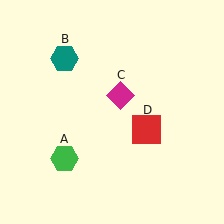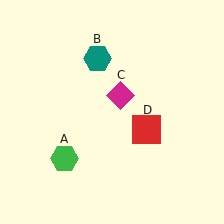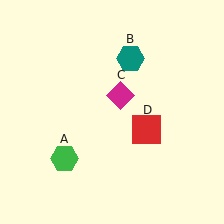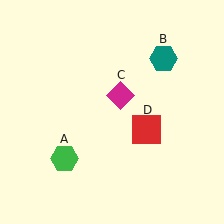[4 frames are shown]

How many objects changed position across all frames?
1 object changed position: teal hexagon (object B).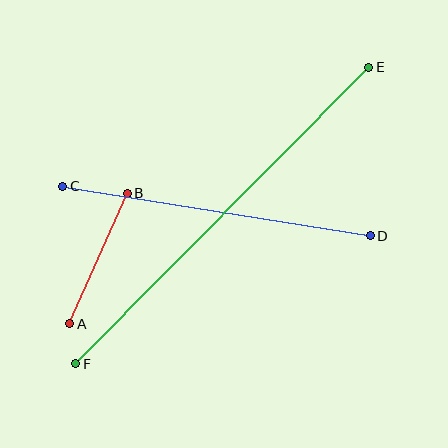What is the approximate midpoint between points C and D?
The midpoint is at approximately (216, 211) pixels.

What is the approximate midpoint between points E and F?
The midpoint is at approximately (222, 215) pixels.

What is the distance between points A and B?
The distance is approximately 143 pixels.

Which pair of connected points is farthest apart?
Points E and F are farthest apart.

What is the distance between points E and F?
The distance is approximately 417 pixels.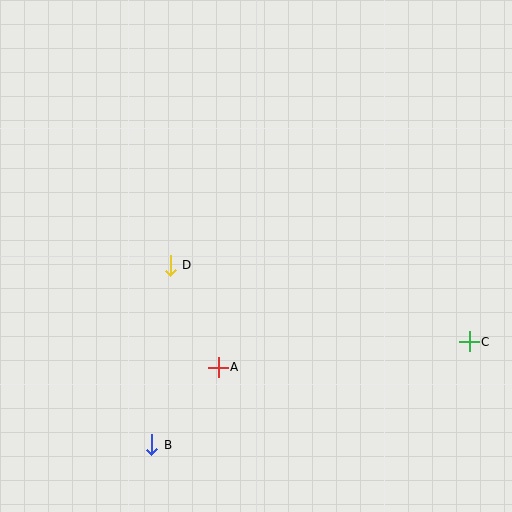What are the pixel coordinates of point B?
Point B is at (152, 445).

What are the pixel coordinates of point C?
Point C is at (469, 342).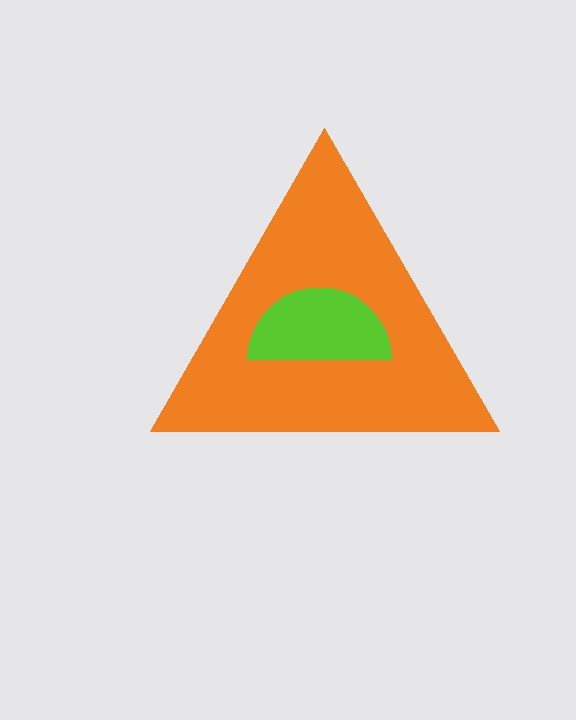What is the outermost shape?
The orange triangle.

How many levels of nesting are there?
2.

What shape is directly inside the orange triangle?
The lime semicircle.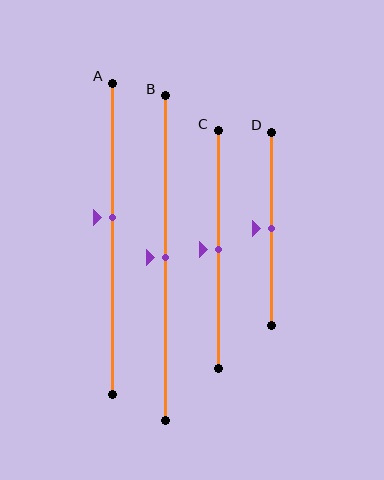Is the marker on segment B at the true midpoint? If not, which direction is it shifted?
Yes, the marker on segment B is at the true midpoint.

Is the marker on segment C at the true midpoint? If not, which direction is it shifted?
Yes, the marker on segment C is at the true midpoint.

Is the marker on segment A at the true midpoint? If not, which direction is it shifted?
No, the marker on segment A is shifted upward by about 7% of the segment length.